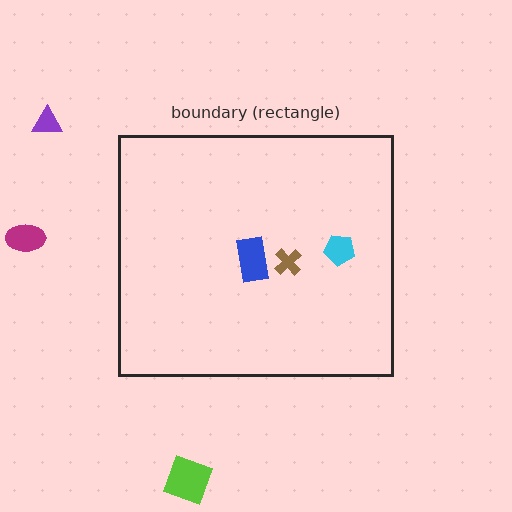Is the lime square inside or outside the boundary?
Outside.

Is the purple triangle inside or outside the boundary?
Outside.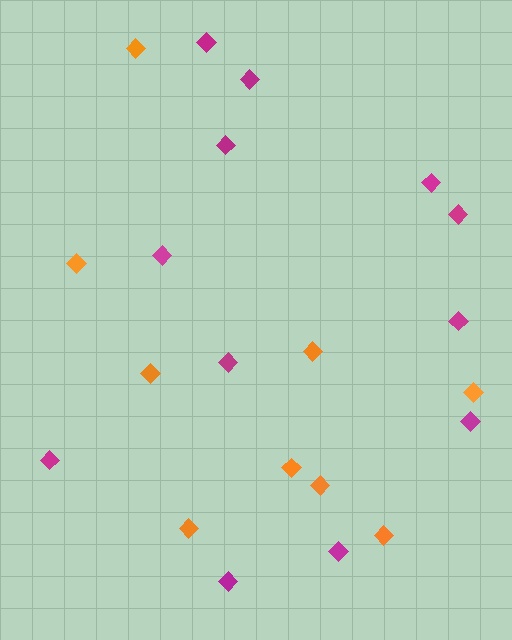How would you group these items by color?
There are 2 groups: one group of orange diamonds (9) and one group of magenta diamonds (12).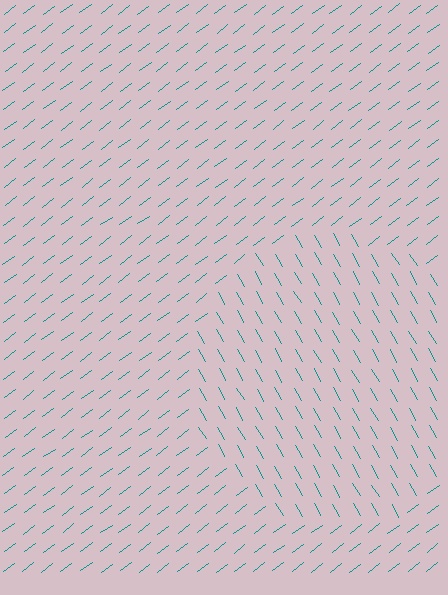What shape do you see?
I see a circle.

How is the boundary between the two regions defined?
The boundary is defined purely by a change in line orientation (approximately 83 degrees difference). All lines are the same color and thickness.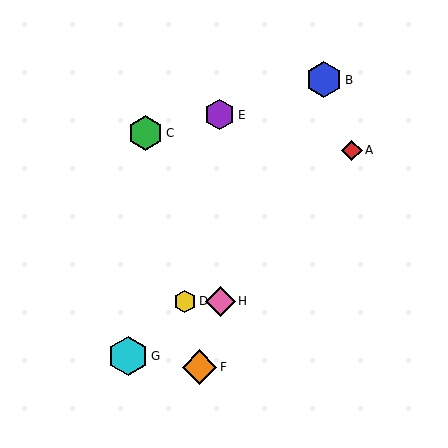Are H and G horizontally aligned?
No, H is at y≈301 and G is at y≈356.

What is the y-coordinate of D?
Object D is at y≈301.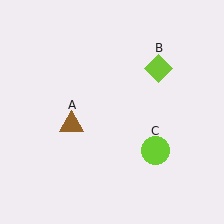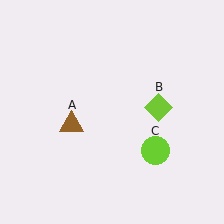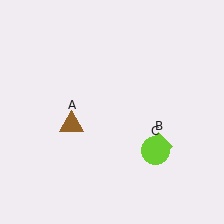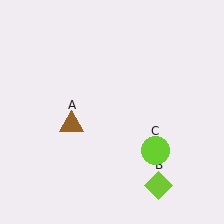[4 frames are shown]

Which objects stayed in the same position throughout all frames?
Brown triangle (object A) and lime circle (object C) remained stationary.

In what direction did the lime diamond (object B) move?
The lime diamond (object B) moved down.